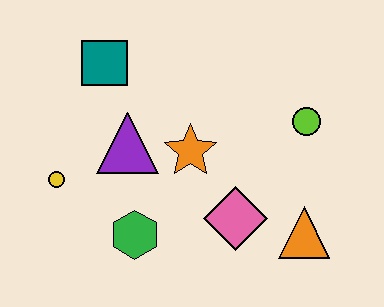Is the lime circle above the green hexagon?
Yes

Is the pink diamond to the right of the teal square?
Yes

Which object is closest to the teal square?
The purple triangle is closest to the teal square.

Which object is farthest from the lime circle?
The yellow circle is farthest from the lime circle.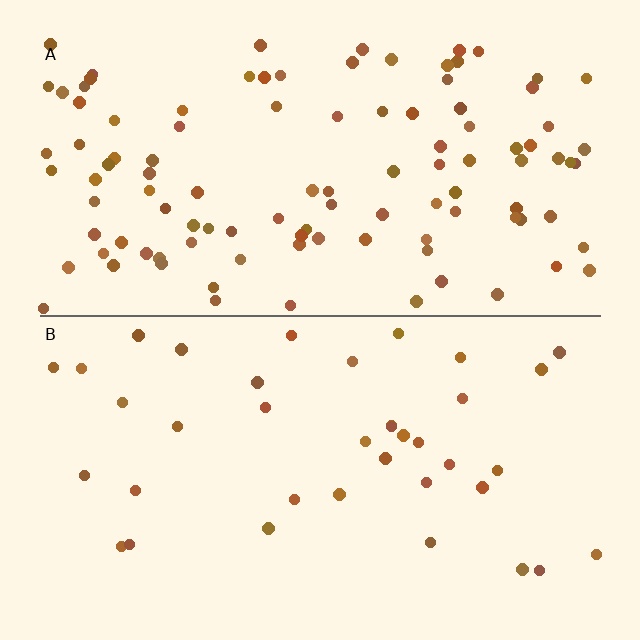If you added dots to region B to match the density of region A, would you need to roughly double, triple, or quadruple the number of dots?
Approximately triple.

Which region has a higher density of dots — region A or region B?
A (the top).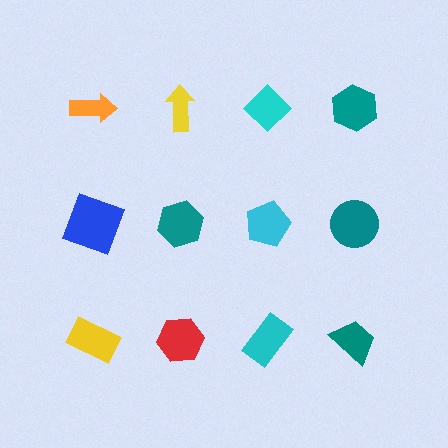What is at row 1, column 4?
A teal hexagon.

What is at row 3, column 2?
A red hexagon.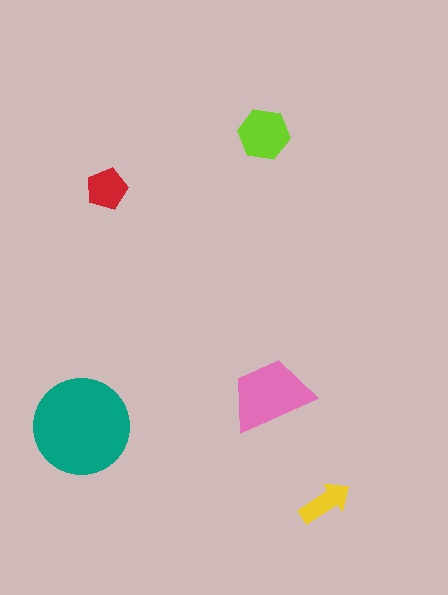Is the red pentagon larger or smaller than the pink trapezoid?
Smaller.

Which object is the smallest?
The yellow arrow.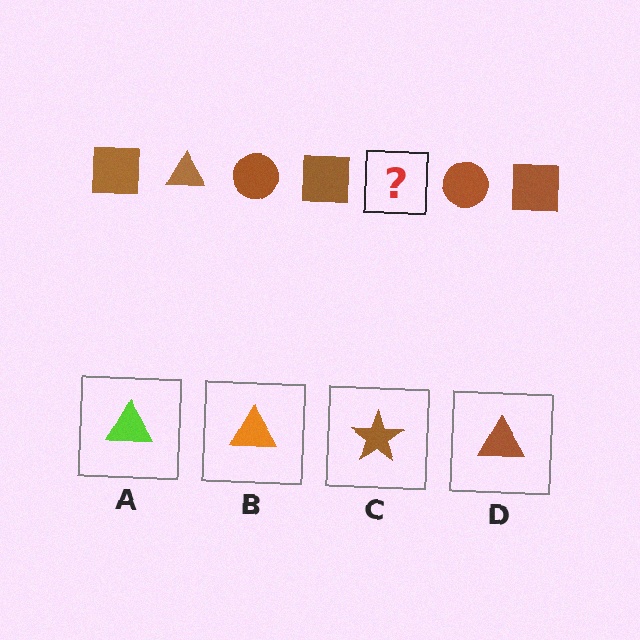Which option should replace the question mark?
Option D.